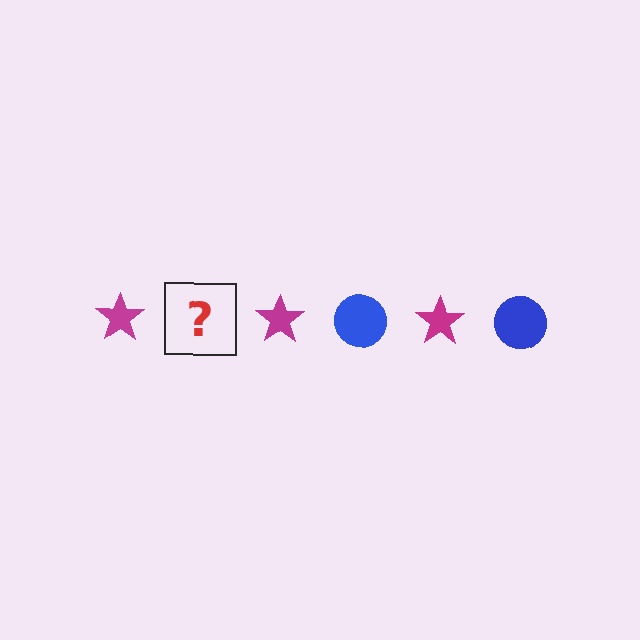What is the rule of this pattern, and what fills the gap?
The rule is that the pattern alternates between magenta star and blue circle. The gap should be filled with a blue circle.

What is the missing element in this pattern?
The missing element is a blue circle.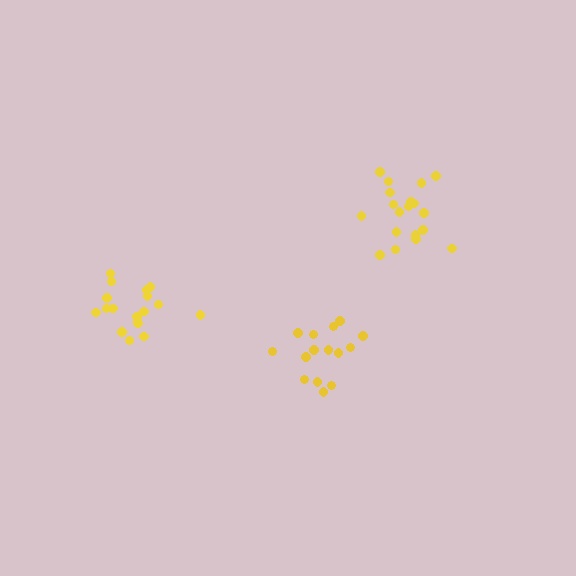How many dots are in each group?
Group 1: 19 dots, Group 2: 18 dots, Group 3: 15 dots (52 total).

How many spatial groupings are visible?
There are 3 spatial groupings.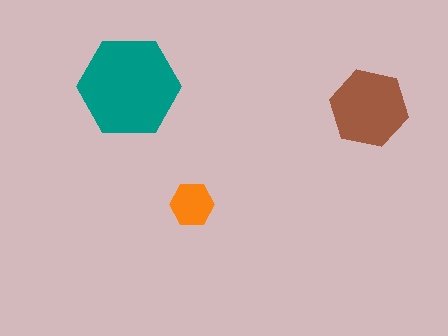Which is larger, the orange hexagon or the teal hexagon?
The teal one.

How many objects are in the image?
There are 3 objects in the image.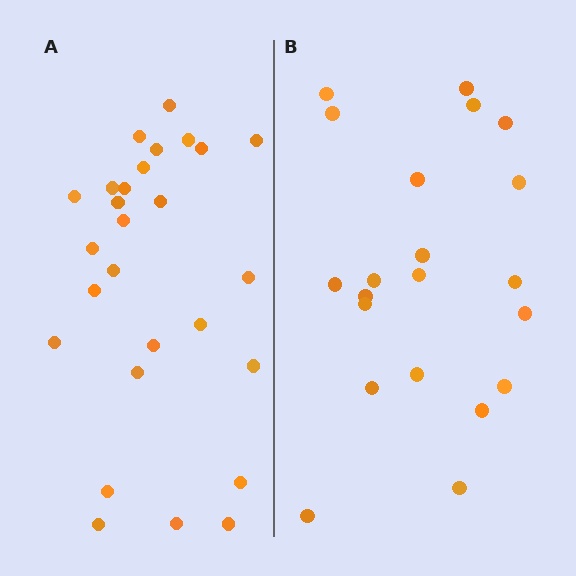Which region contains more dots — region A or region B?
Region A (the left region) has more dots.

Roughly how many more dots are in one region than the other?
Region A has about 6 more dots than region B.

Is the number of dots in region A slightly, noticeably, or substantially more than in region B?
Region A has noticeably more, but not dramatically so. The ratio is roughly 1.3 to 1.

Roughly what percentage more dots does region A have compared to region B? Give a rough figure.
About 30% more.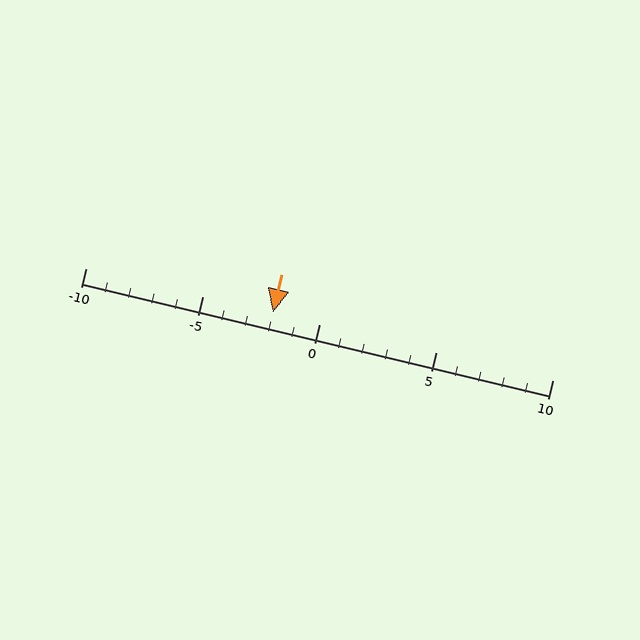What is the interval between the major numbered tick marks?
The major tick marks are spaced 5 units apart.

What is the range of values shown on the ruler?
The ruler shows values from -10 to 10.